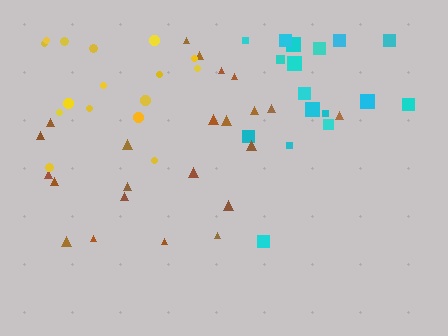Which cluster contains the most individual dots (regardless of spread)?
Brown (23).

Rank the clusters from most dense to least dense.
yellow, brown, cyan.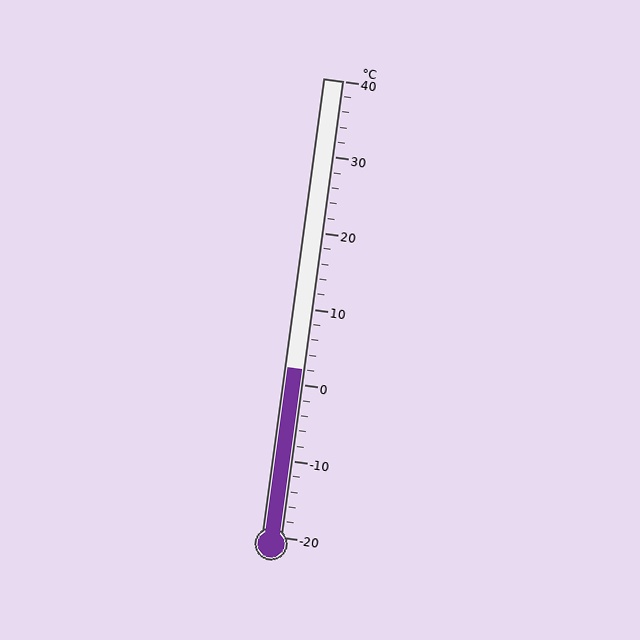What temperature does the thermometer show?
The thermometer shows approximately 2°C.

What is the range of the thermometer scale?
The thermometer scale ranges from -20°C to 40°C.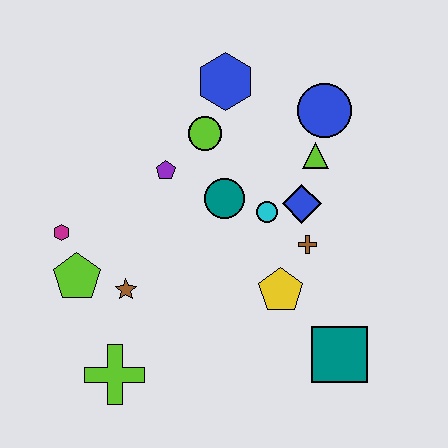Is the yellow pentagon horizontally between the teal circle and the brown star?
No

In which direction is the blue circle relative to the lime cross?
The blue circle is above the lime cross.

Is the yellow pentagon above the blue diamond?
No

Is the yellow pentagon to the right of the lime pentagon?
Yes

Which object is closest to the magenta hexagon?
The lime pentagon is closest to the magenta hexagon.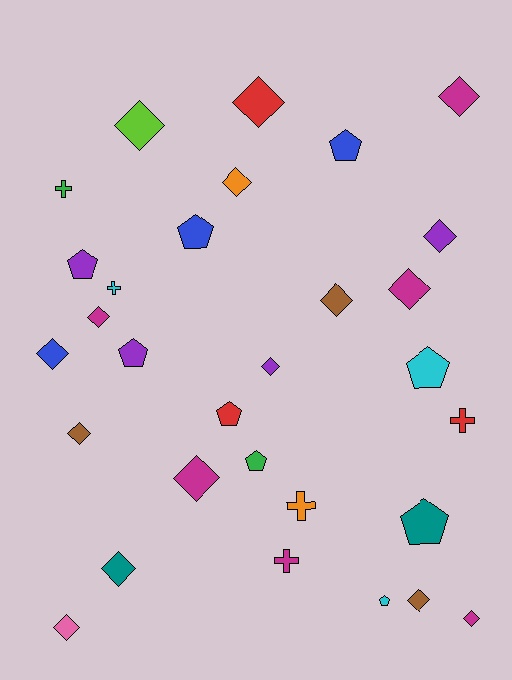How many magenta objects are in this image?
There are 6 magenta objects.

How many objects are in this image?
There are 30 objects.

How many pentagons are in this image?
There are 9 pentagons.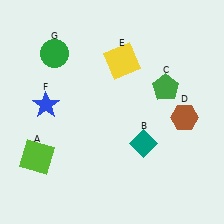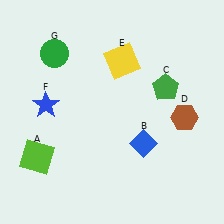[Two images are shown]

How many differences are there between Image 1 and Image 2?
There is 1 difference between the two images.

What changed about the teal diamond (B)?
In Image 1, B is teal. In Image 2, it changed to blue.